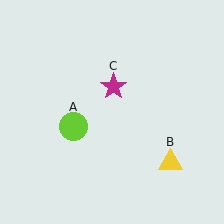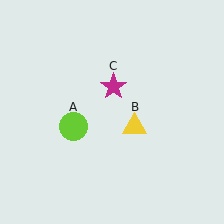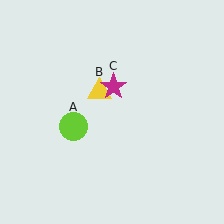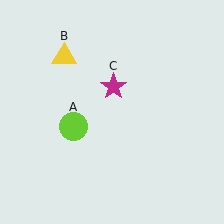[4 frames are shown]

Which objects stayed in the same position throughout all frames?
Lime circle (object A) and magenta star (object C) remained stationary.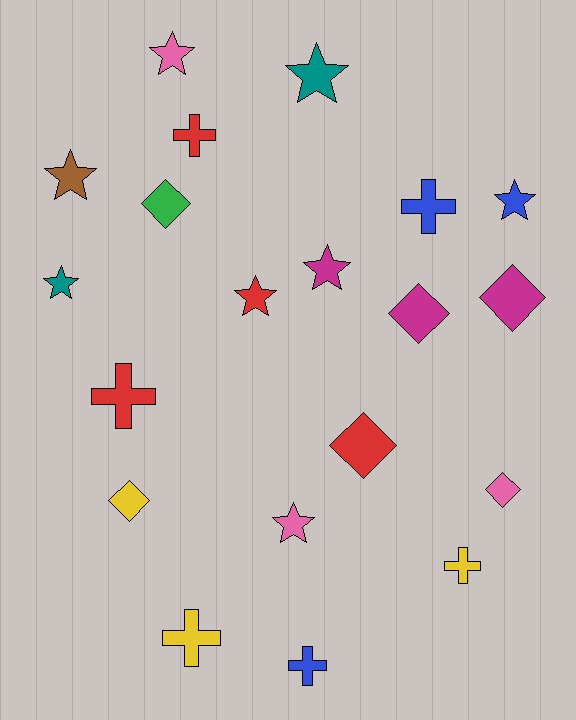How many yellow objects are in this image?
There are 3 yellow objects.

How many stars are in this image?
There are 8 stars.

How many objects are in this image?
There are 20 objects.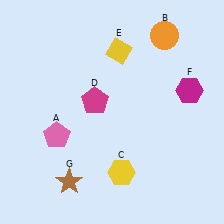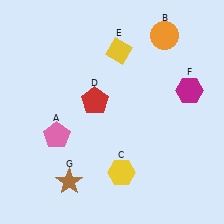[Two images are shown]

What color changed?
The pentagon (D) changed from magenta in Image 1 to red in Image 2.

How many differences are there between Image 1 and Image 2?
There is 1 difference between the two images.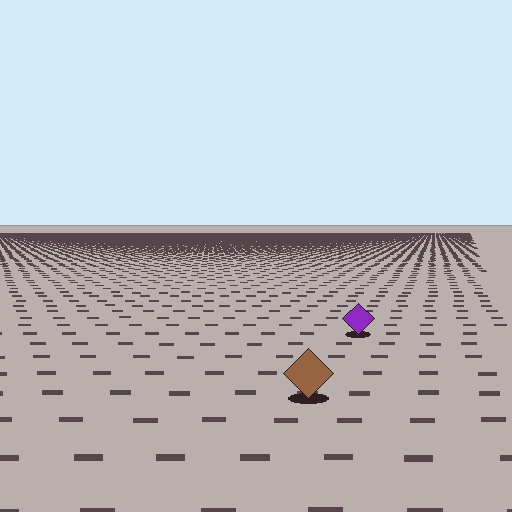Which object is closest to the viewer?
The brown diamond is closest. The texture marks near it are larger and more spread out.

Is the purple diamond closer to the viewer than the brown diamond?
No. The brown diamond is closer — you can tell from the texture gradient: the ground texture is coarser near it.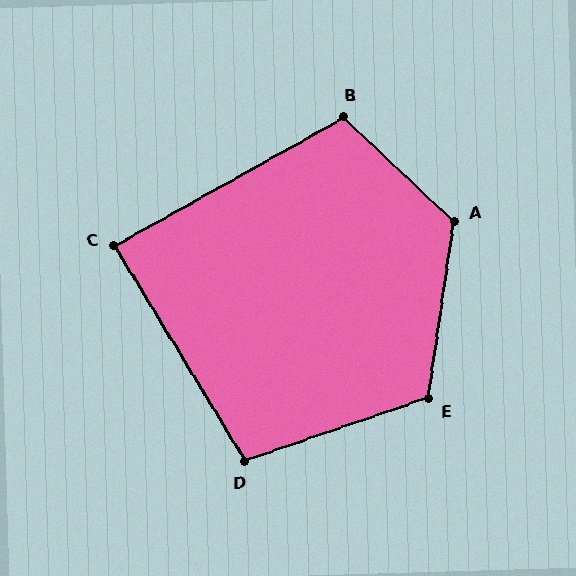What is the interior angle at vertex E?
Approximately 117 degrees (obtuse).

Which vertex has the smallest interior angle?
C, at approximately 88 degrees.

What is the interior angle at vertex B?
Approximately 108 degrees (obtuse).